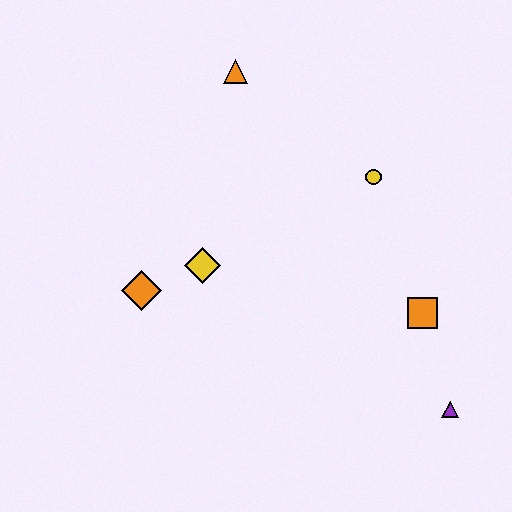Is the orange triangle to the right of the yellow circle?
No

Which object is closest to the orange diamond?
The yellow diamond is closest to the orange diamond.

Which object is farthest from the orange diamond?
The purple triangle is farthest from the orange diamond.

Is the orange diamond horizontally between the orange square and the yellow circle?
No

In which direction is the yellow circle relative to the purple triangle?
The yellow circle is above the purple triangle.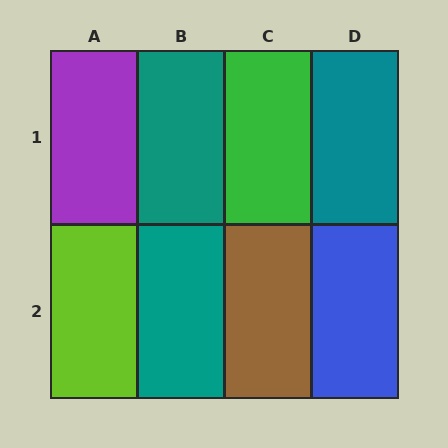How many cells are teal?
3 cells are teal.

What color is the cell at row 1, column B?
Teal.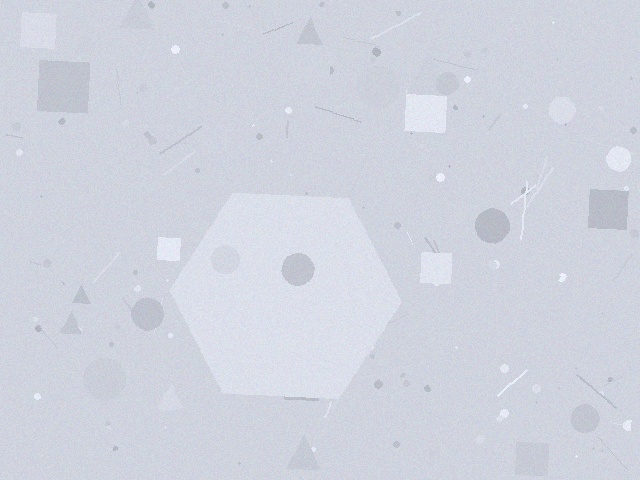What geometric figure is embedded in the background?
A hexagon is embedded in the background.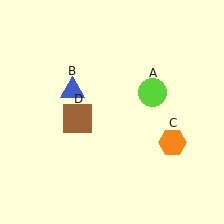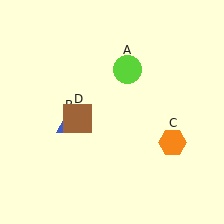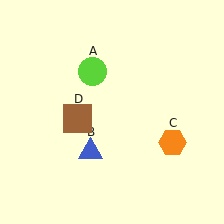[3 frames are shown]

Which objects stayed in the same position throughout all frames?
Orange hexagon (object C) and brown square (object D) remained stationary.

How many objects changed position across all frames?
2 objects changed position: lime circle (object A), blue triangle (object B).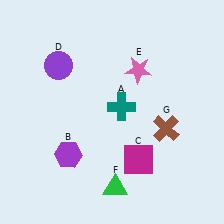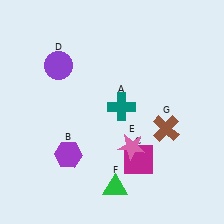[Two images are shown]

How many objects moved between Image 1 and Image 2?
1 object moved between the two images.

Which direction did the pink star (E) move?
The pink star (E) moved down.